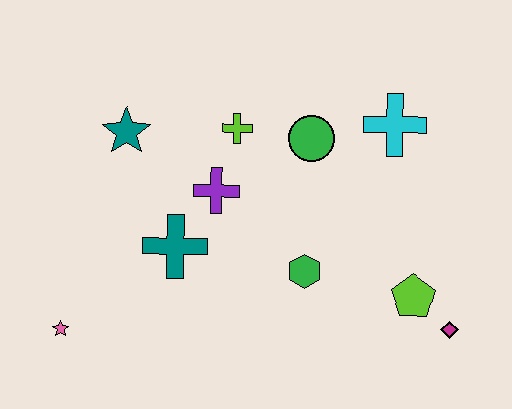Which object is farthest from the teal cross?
The magenta diamond is farthest from the teal cross.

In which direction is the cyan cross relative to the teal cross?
The cyan cross is to the right of the teal cross.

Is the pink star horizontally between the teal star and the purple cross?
No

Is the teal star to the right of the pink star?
Yes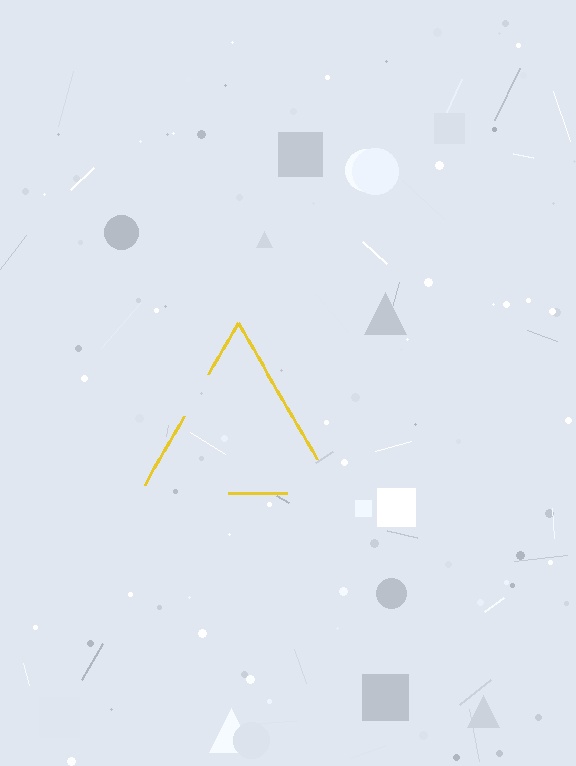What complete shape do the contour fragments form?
The contour fragments form a triangle.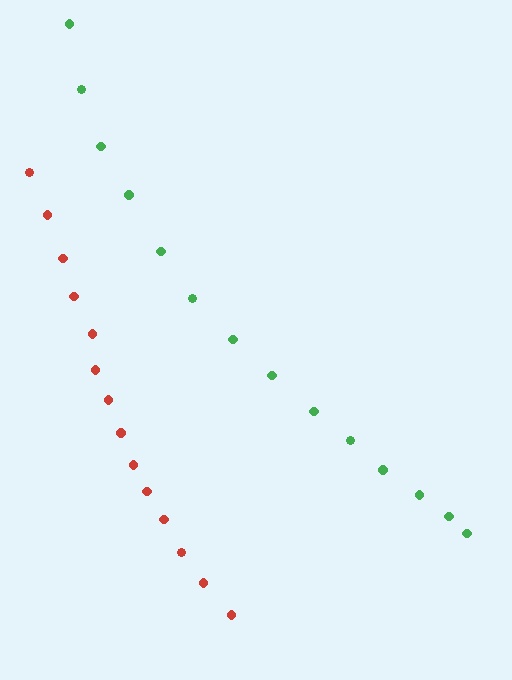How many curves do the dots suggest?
There are 2 distinct paths.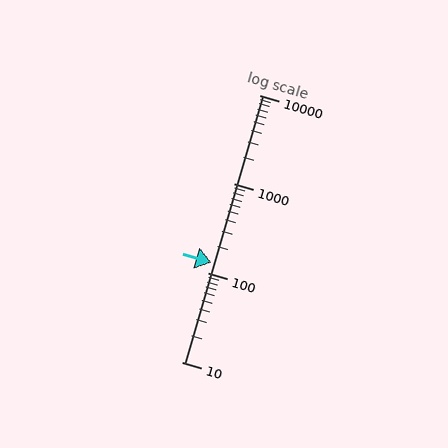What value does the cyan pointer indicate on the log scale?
The pointer indicates approximately 130.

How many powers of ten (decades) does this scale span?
The scale spans 3 decades, from 10 to 10000.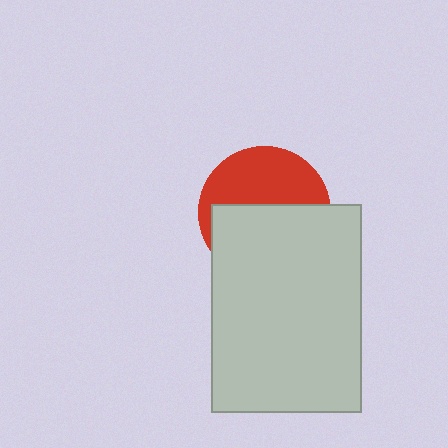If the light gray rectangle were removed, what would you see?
You would see the complete red circle.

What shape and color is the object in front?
The object in front is a light gray rectangle.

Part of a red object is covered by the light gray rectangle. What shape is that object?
It is a circle.